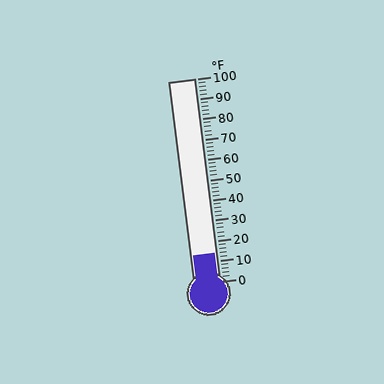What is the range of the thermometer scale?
The thermometer scale ranges from 0°F to 100°F.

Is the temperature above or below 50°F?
The temperature is below 50°F.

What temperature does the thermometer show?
The thermometer shows approximately 14°F.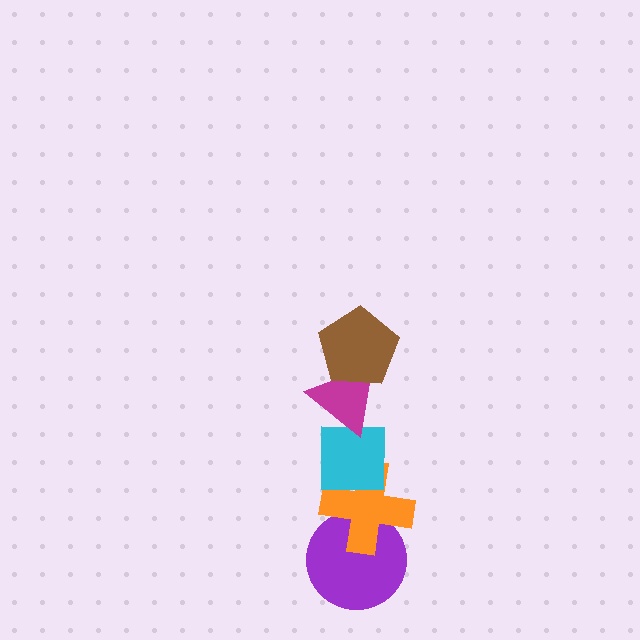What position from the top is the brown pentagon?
The brown pentagon is 1st from the top.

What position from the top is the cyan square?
The cyan square is 3rd from the top.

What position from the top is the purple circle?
The purple circle is 5th from the top.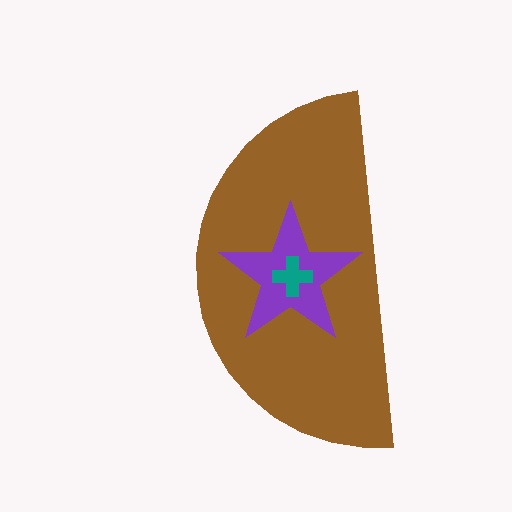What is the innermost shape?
The teal cross.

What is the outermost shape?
The brown semicircle.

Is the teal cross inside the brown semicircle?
Yes.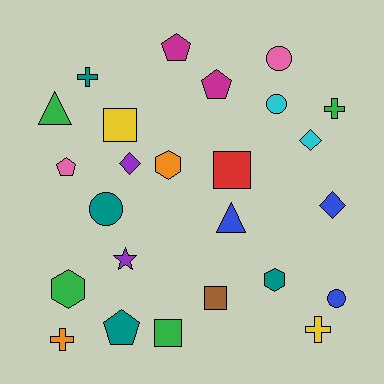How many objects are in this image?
There are 25 objects.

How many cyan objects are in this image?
There are 2 cyan objects.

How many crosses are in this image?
There are 4 crosses.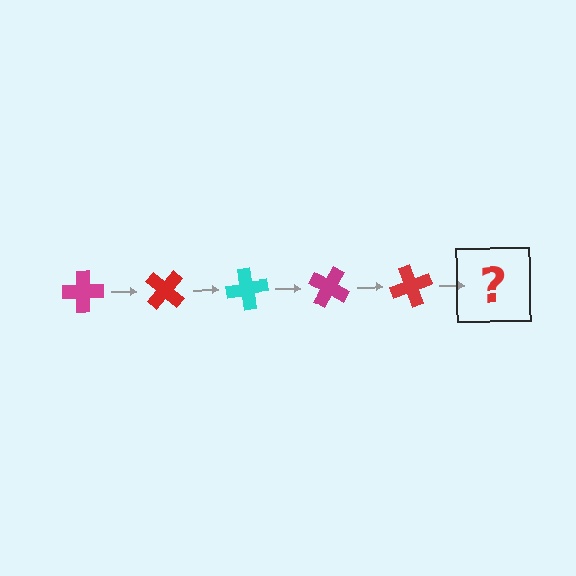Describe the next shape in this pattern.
It should be a cyan cross, rotated 200 degrees from the start.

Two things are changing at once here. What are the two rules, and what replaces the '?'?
The two rules are that it rotates 40 degrees each step and the color cycles through magenta, red, and cyan. The '?' should be a cyan cross, rotated 200 degrees from the start.